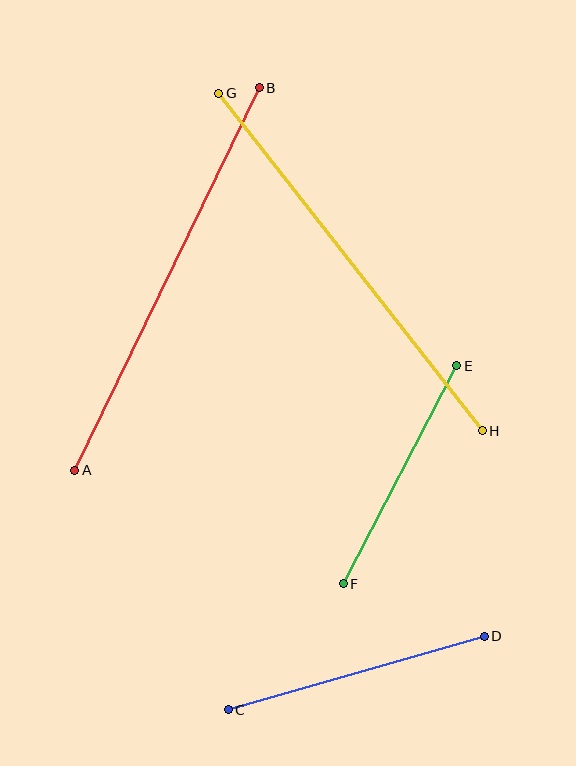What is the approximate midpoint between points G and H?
The midpoint is at approximately (351, 262) pixels.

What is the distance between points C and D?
The distance is approximately 267 pixels.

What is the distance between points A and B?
The distance is approximately 425 pixels.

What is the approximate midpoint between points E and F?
The midpoint is at approximately (400, 475) pixels.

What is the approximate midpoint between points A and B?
The midpoint is at approximately (167, 279) pixels.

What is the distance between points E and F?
The distance is approximately 246 pixels.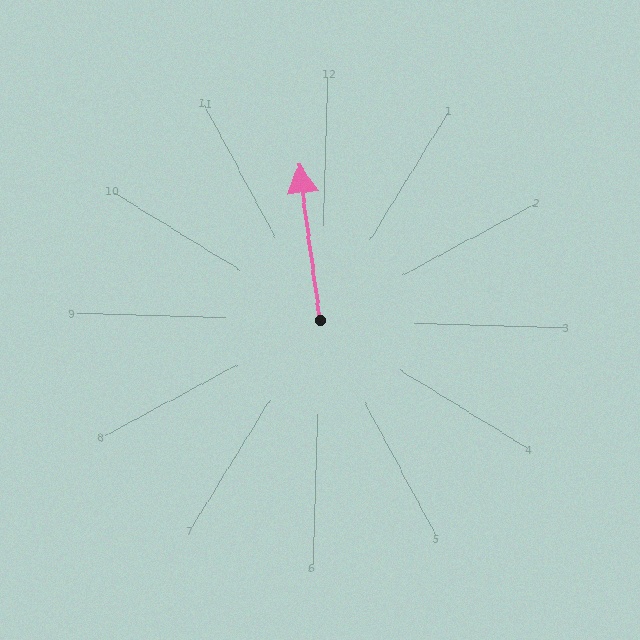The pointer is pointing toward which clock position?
Roughly 12 o'clock.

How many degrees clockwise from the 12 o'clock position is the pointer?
Approximately 350 degrees.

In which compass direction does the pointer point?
North.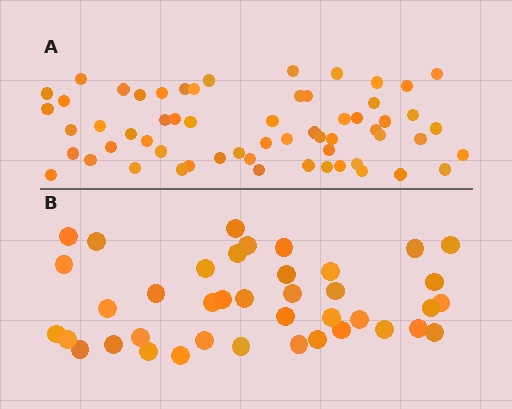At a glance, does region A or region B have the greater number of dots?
Region A (the top region) has more dots.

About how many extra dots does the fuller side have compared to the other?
Region A has approximately 20 more dots than region B.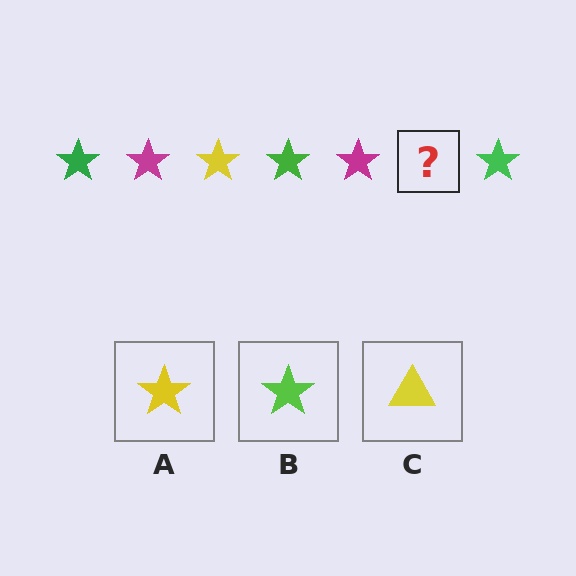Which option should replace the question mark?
Option A.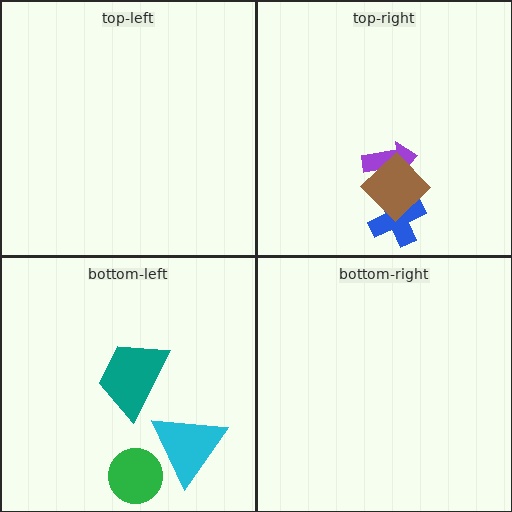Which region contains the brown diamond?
The top-right region.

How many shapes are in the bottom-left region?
3.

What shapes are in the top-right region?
The blue cross, the purple arrow, the brown diamond.